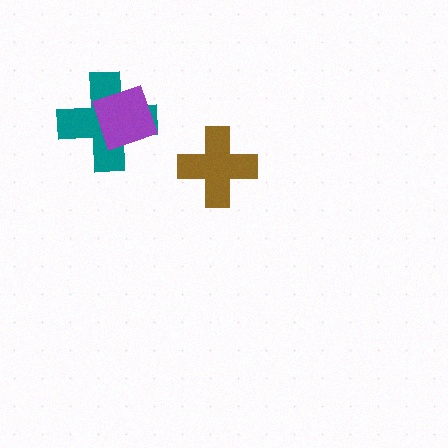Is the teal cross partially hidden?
Yes, it is partially covered by another shape.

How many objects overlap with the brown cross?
0 objects overlap with the brown cross.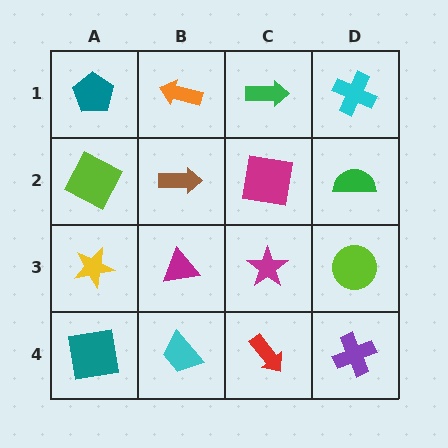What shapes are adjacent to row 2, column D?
A cyan cross (row 1, column D), a lime circle (row 3, column D), a magenta square (row 2, column C).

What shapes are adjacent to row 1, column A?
A lime square (row 2, column A), an orange arrow (row 1, column B).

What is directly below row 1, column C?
A magenta square.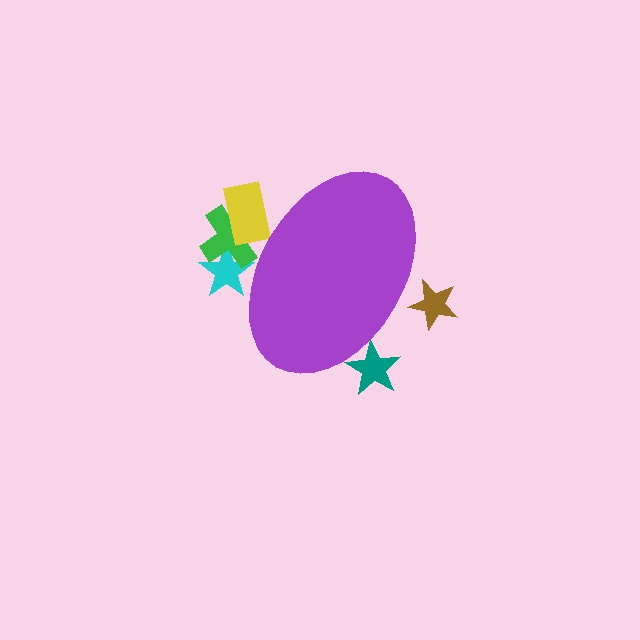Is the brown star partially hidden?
Yes, the brown star is partially hidden behind the purple ellipse.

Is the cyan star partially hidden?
Yes, the cyan star is partially hidden behind the purple ellipse.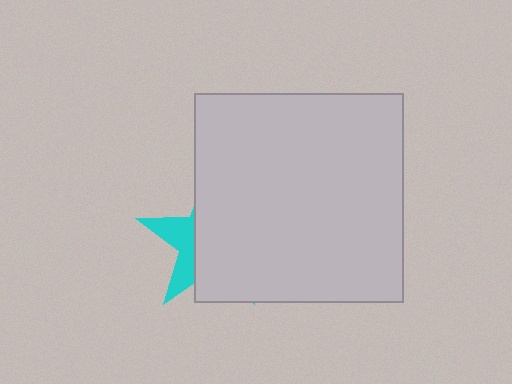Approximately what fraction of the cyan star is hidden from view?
Roughly 70% of the cyan star is hidden behind the light gray square.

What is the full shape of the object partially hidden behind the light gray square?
The partially hidden object is a cyan star.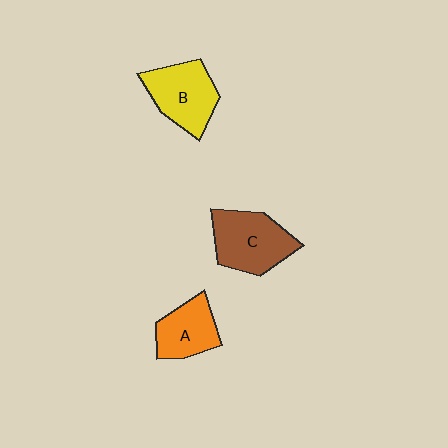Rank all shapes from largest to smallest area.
From largest to smallest: C (brown), B (yellow), A (orange).